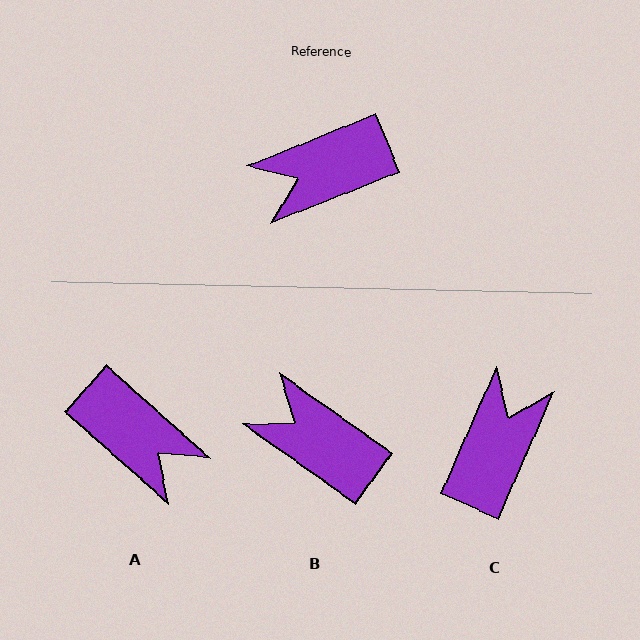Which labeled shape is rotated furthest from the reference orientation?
C, about 136 degrees away.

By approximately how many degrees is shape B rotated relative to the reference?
Approximately 57 degrees clockwise.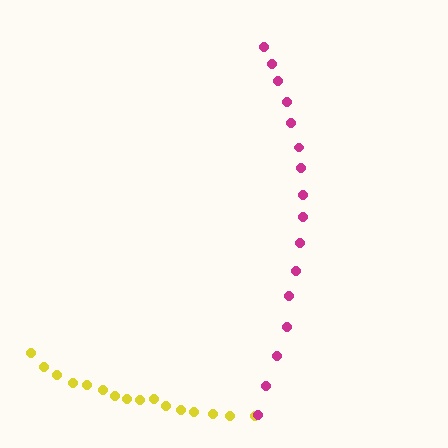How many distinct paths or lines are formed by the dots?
There are 2 distinct paths.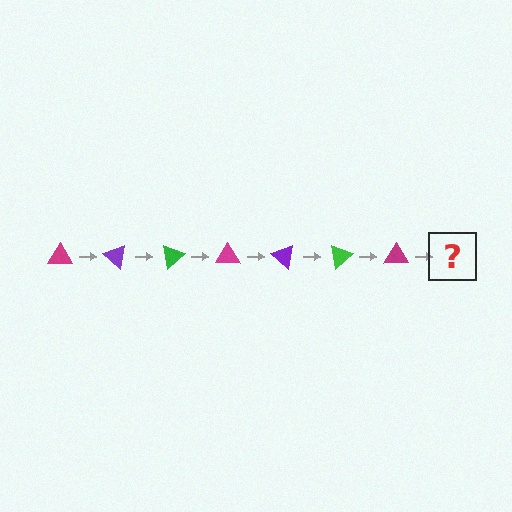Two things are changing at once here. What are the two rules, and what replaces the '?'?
The two rules are that it rotates 40 degrees each step and the color cycles through magenta, purple, and green. The '?' should be a purple triangle, rotated 280 degrees from the start.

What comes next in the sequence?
The next element should be a purple triangle, rotated 280 degrees from the start.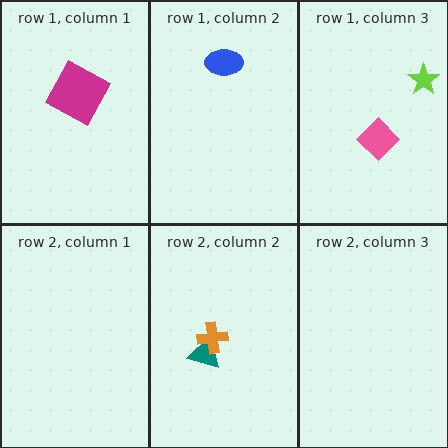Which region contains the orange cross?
The row 2, column 2 region.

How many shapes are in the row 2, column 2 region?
2.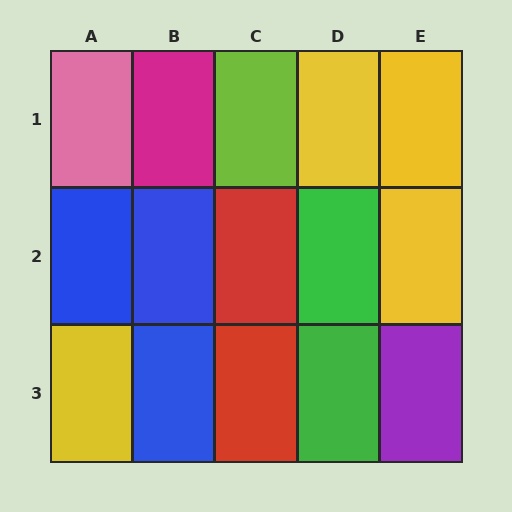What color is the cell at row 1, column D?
Yellow.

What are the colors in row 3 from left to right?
Yellow, blue, red, green, purple.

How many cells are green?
2 cells are green.